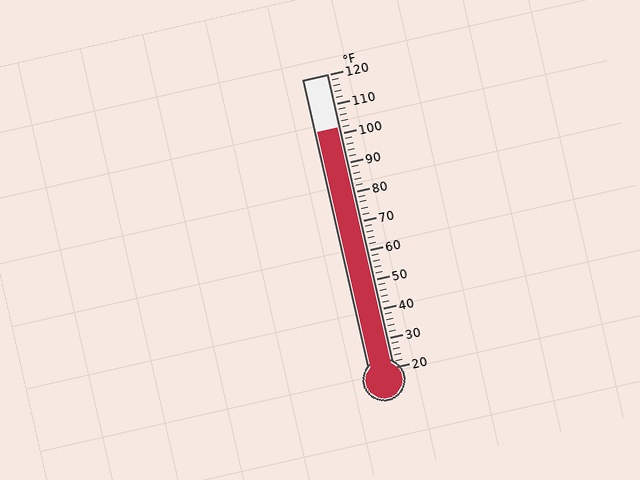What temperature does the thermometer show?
The thermometer shows approximately 102°F.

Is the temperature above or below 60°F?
The temperature is above 60°F.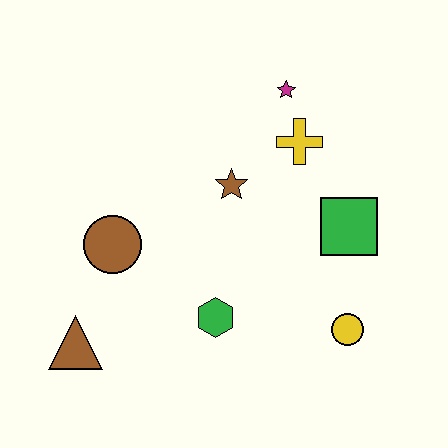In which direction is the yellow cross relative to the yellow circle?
The yellow cross is above the yellow circle.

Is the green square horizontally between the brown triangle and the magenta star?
No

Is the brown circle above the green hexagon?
Yes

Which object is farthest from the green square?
The brown triangle is farthest from the green square.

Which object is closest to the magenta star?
The yellow cross is closest to the magenta star.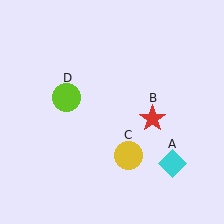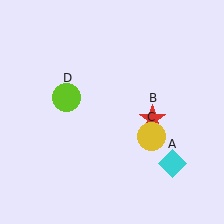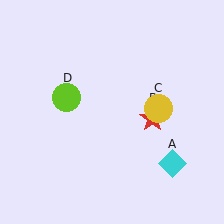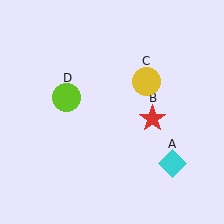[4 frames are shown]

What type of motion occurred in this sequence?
The yellow circle (object C) rotated counterclockwise around the center of the scene.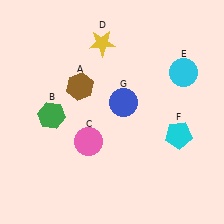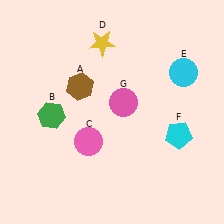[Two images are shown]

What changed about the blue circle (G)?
In Image 1, G is blue. In Image 2, it changed to pink.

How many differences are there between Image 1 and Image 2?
There is 1 difference between the two images.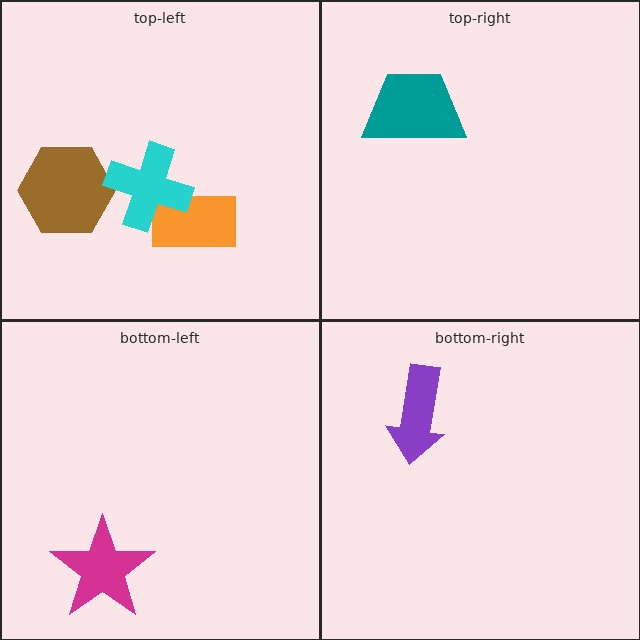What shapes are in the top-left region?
The brown hexagon, the orange rectangle, the cyan cross.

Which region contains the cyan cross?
The top-left region.